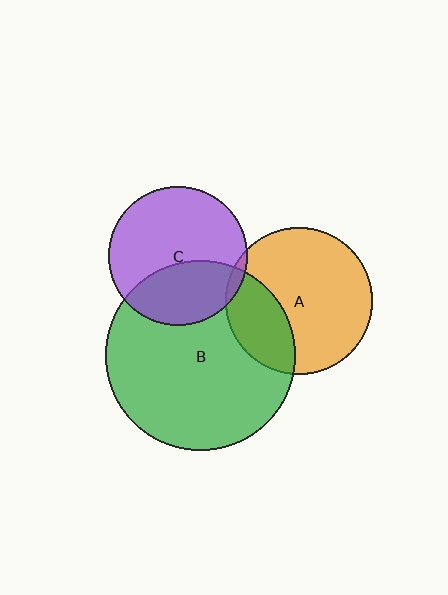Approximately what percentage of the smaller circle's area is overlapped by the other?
Approximately 5%.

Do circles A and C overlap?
Yes.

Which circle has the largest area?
Circle B (green).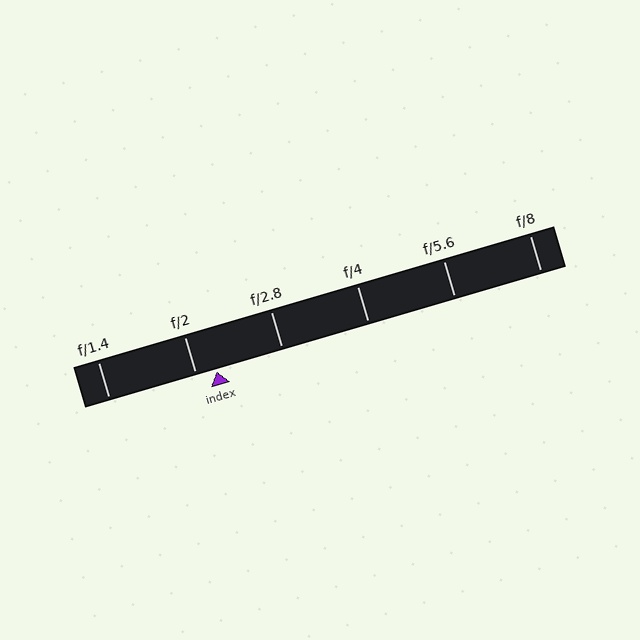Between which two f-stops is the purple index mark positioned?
The index mark is between f/2 and f/2.8.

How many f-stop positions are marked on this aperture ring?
There are 6 f-stop positions marked.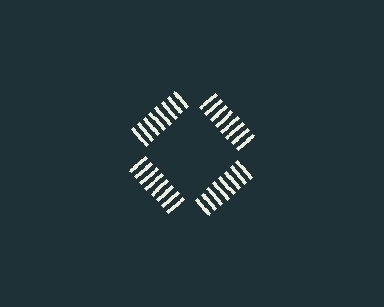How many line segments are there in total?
32 — 8 along each of the 4 edges.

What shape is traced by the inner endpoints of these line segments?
An illusory square — the line segments terminate on its edges but no continuous stroke is drawn.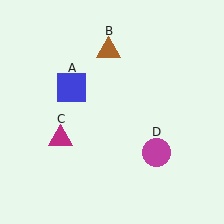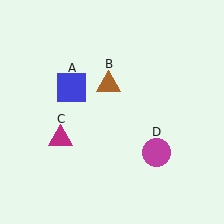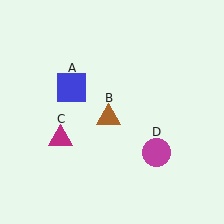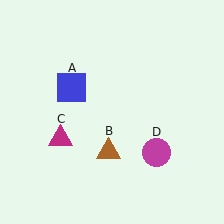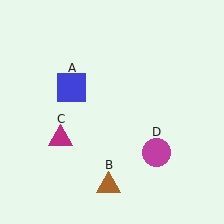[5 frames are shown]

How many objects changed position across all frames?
1 object changed position: brown triangle (object B).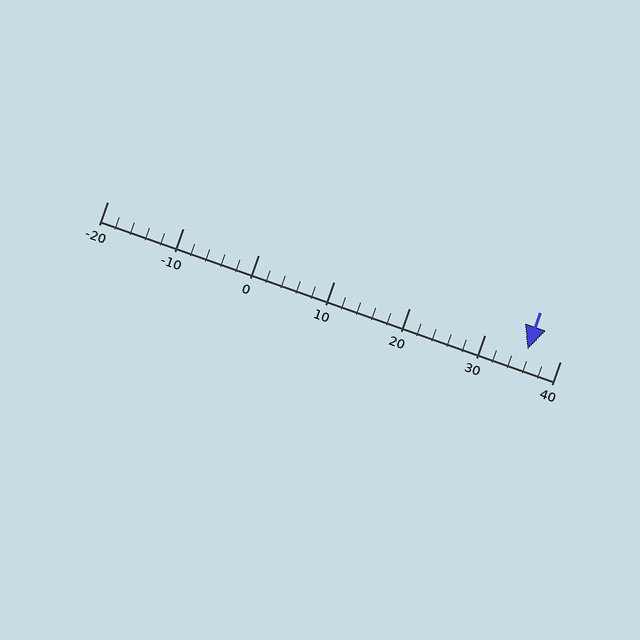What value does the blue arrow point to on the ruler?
The blue arrow points to approximately 36.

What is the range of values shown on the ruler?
The ruler shows values from -20 to 40.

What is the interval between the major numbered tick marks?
The major tick marks are spaced 10 units apart.